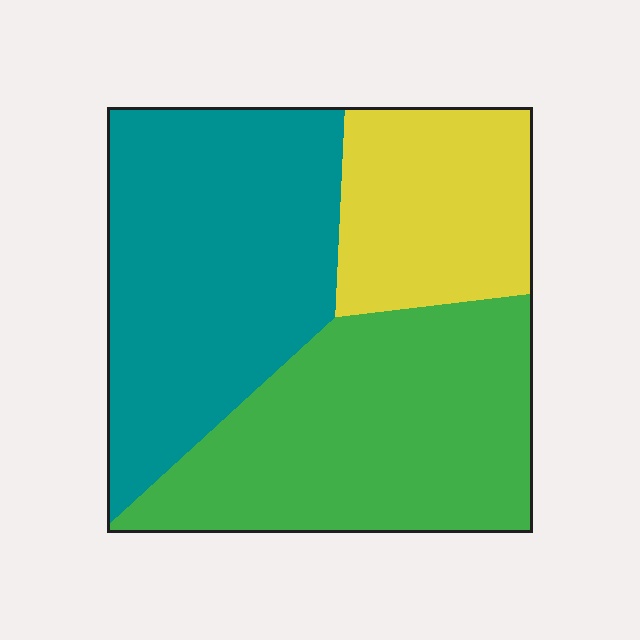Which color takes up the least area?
Yellow, at roughly 20%.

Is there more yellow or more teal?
Teal.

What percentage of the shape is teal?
Teal covers around 40% of the shape.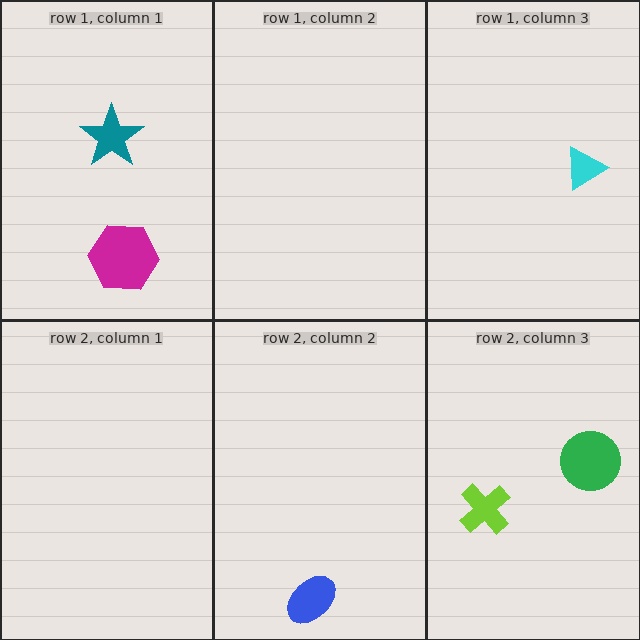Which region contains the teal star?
The row 1, column 1 region.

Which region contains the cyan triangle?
The row 1, column 3 region.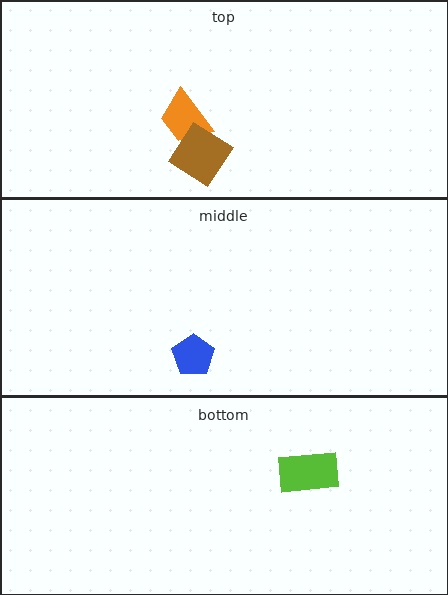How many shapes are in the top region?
2.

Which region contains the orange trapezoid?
The top region.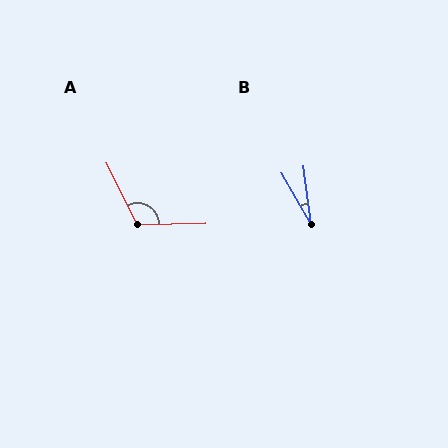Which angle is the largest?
A, at approximately 115 degrees.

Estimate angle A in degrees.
Approximately 115 degrees.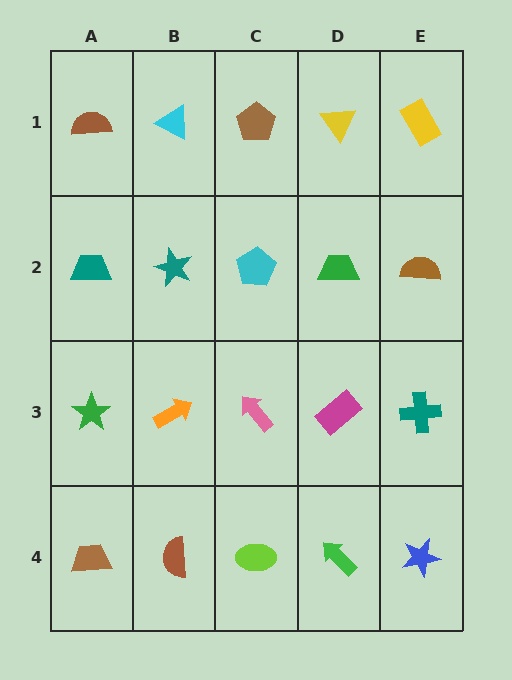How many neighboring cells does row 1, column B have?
3.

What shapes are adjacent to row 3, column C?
A cyan pentagon (row 2, column C), a lime ellipse (row 4, column C), an orange arrow (row 3, column B), a magenta rectangle (row 3, column D).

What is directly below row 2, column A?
A green star.